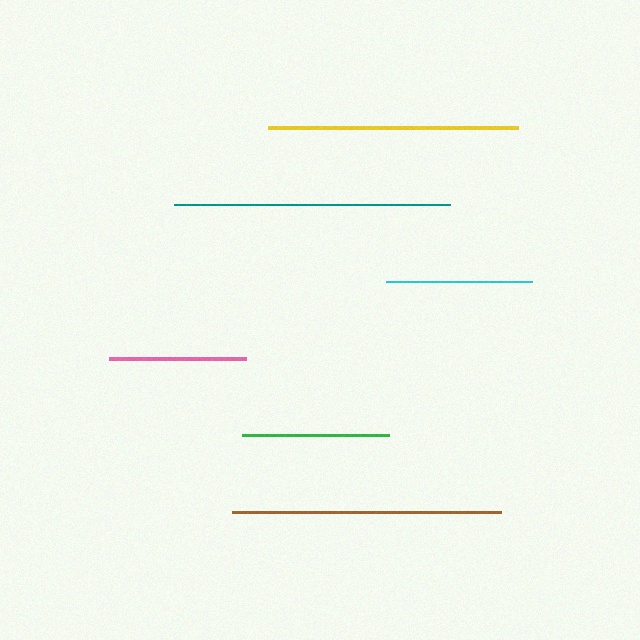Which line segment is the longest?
The teal line is the longest at approximately 275 pixels.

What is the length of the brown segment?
The brown segment is approximately 269 pixels long.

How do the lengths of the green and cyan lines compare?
The green and cyan lines are approximately the same length.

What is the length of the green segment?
The green segment is approximately 147 pixels long.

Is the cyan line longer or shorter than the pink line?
The cyan line is longer than the pink line.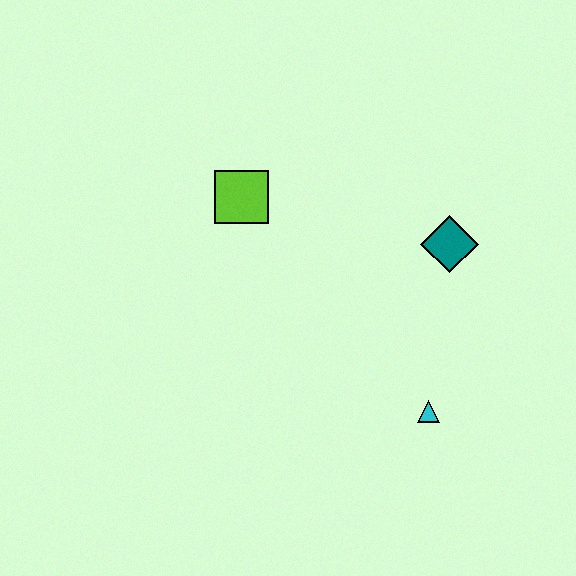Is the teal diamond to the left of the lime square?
No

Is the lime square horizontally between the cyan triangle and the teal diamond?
No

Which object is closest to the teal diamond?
The cyan triangle is closest to the teal diamond.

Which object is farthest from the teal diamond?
The lime square is farthest from the teal diamond.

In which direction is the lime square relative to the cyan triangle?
The lime square is above the cyan triangle.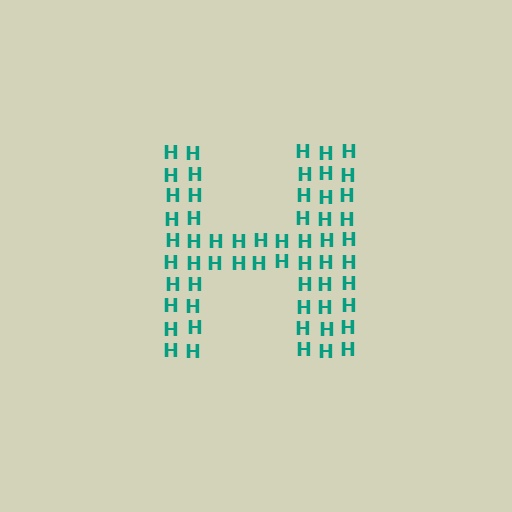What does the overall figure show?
The overall figure shows the letter H.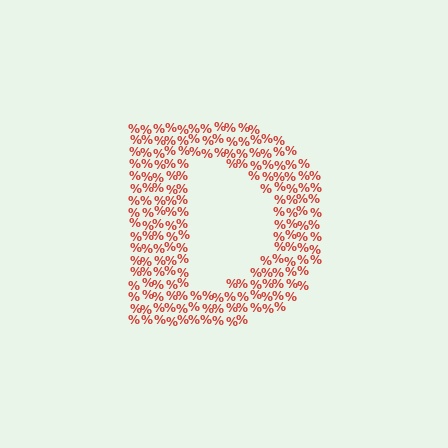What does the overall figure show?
The overall figure shows the letter D.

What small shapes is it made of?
It is made of small percent signs.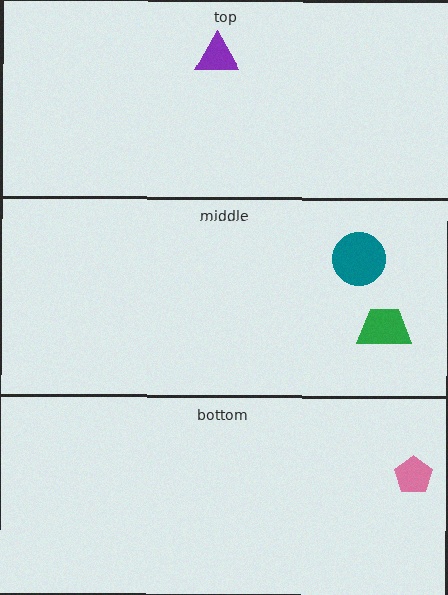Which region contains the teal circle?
The middle region.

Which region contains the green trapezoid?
The middle region.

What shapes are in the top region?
The purple triangle.